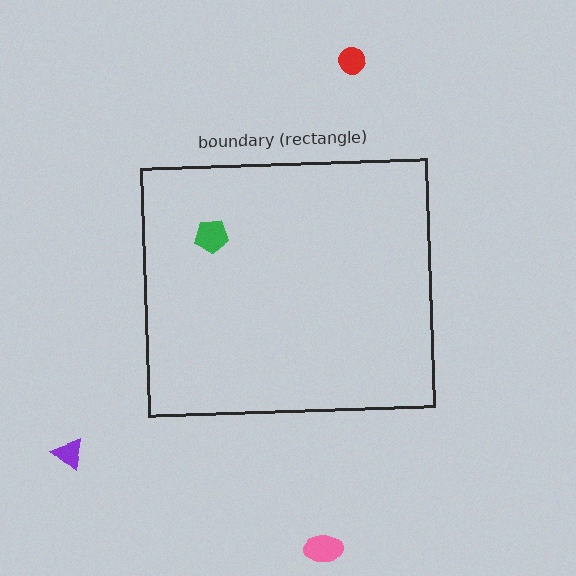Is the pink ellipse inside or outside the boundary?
Outside.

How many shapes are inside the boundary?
1 inside, 3 outside.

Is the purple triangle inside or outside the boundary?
Outside.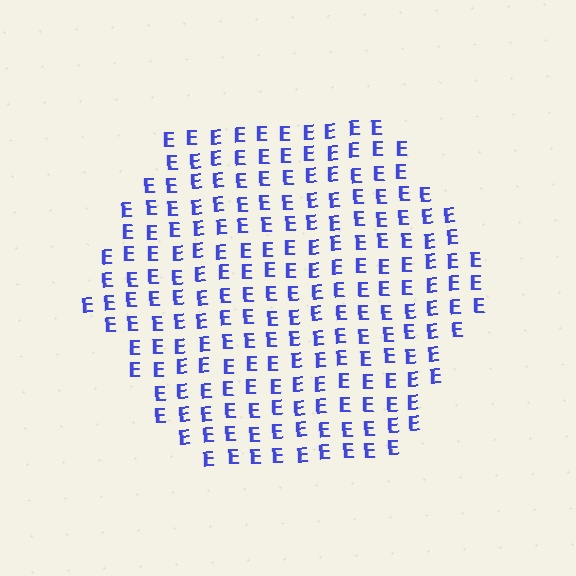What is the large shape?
The large shape is a hexagon.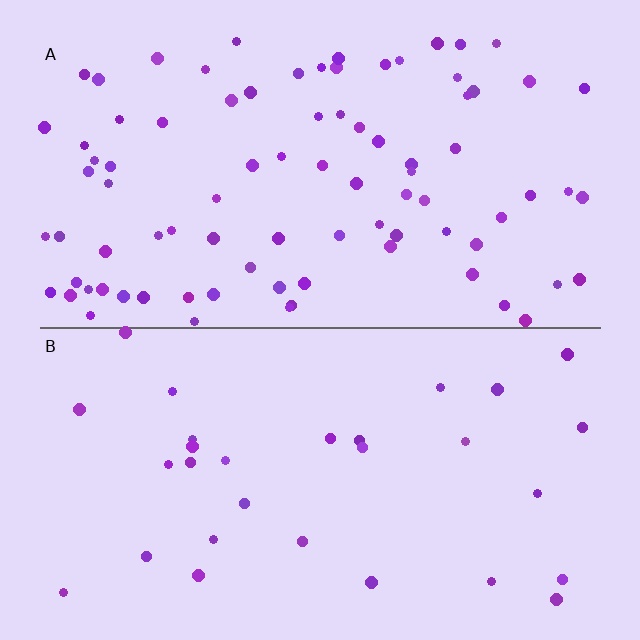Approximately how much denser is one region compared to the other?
Approximately 2.9× — region A over region B.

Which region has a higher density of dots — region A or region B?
A (the top).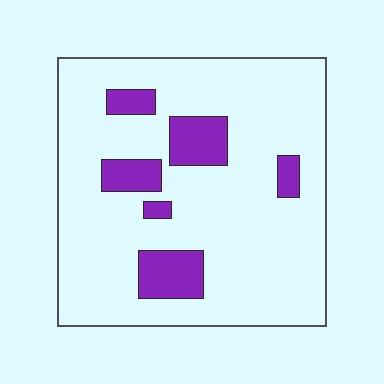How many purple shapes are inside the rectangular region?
6.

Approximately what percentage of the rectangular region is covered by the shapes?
Approximately 15%.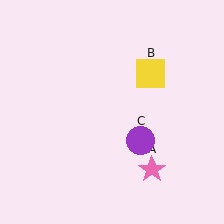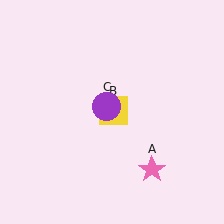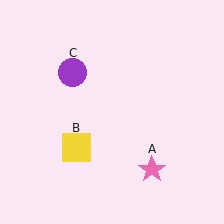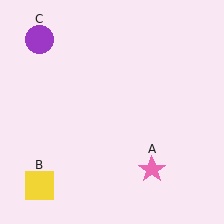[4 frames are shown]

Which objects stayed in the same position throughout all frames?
Pink star (object A) remained stationary.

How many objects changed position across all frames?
2 objects changed position: yellow square (object B), purple circle (object C).